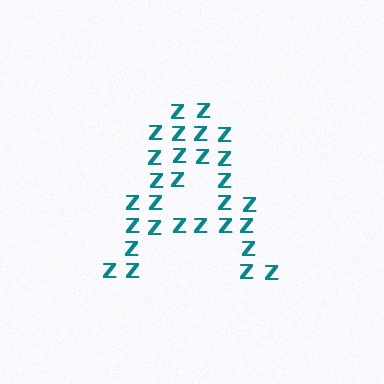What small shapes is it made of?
It is made of small letter Z's.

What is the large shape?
The large shape is the letter A.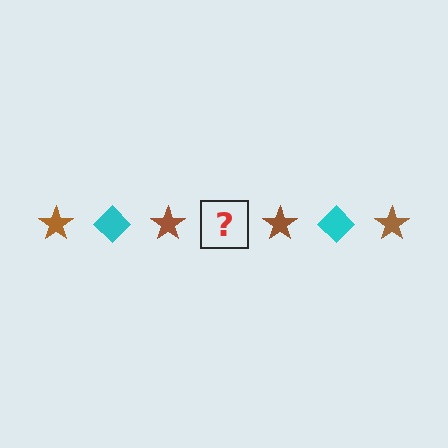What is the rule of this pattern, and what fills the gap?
The rule is that the pattern alternates between brown star and cyan diamond. The gap should be filled with a cyan diamond.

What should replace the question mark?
The question mark should be replaced with a cyan diamond.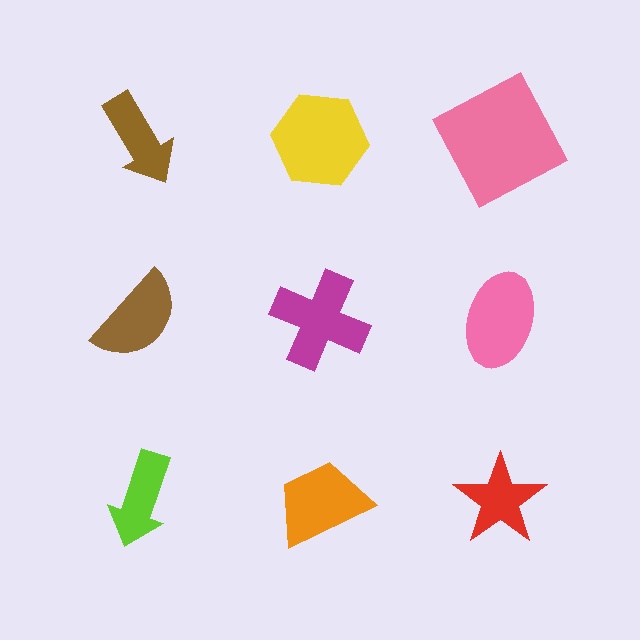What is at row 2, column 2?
A magenta cross.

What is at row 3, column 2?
An orange trapezoid.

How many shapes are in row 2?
3 shapes.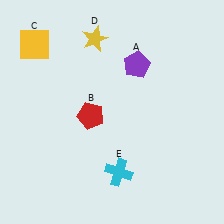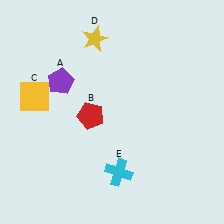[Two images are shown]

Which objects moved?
The objects that moved are: the purple pentagon (A), the yellow square (C).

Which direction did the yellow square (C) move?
The yellow square (C) moved down.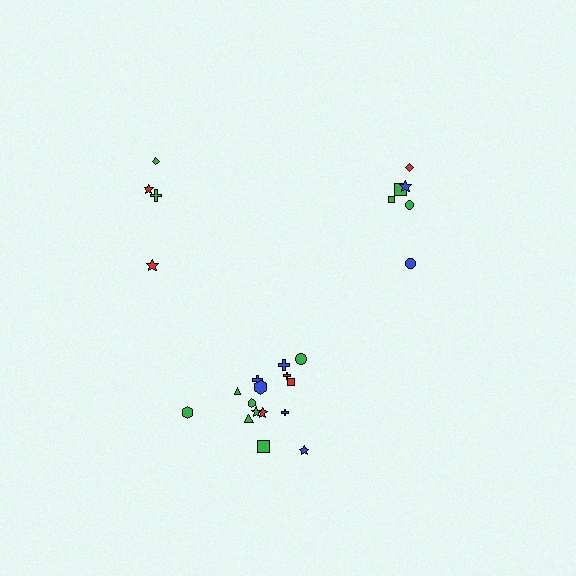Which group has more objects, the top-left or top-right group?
The top-right group.